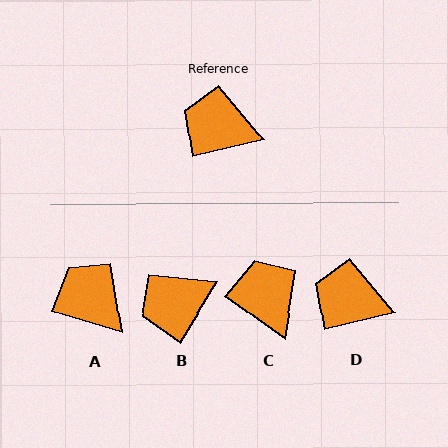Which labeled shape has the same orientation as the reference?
D.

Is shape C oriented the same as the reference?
No, it is off by about 49 degrees.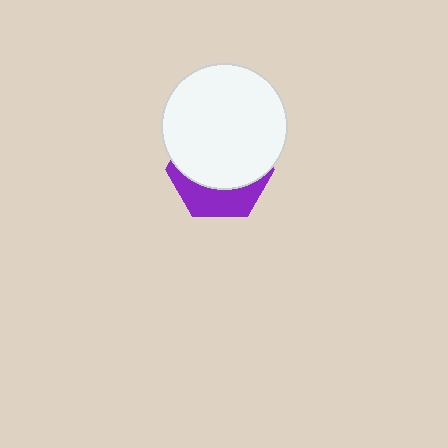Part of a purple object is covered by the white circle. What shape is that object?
It is a hexagon.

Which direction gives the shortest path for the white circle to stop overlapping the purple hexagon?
Moving up gives the shortest separation.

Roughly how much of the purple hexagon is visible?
A small part of it is visible (roughly 34%).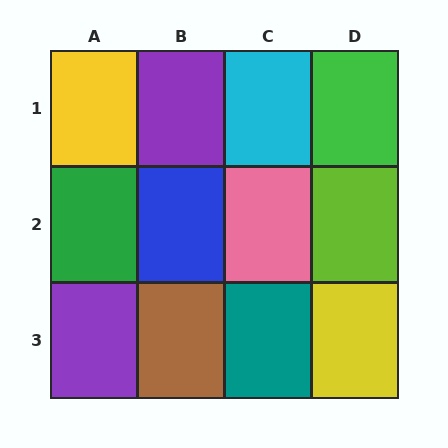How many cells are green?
2 cells are green.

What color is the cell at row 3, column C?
Teal.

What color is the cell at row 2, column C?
Pink.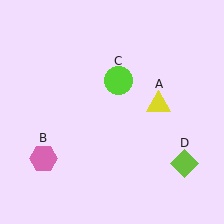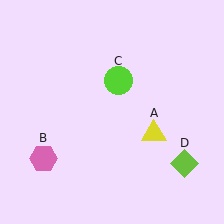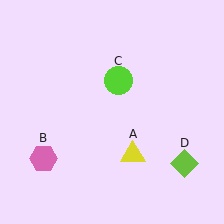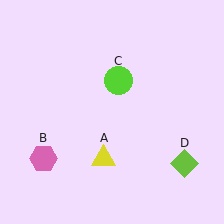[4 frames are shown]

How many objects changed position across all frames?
1 object changed position: yellow triangle (object A).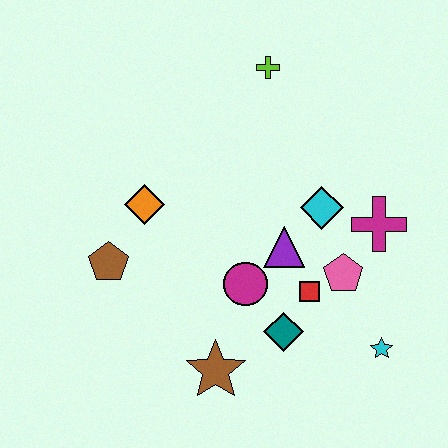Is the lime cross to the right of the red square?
No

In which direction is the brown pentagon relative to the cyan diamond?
The brown pentagon is to the left of the cyan diamond.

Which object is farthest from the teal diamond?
The lime cross is farthest from the teal diamond.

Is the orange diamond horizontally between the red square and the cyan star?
No